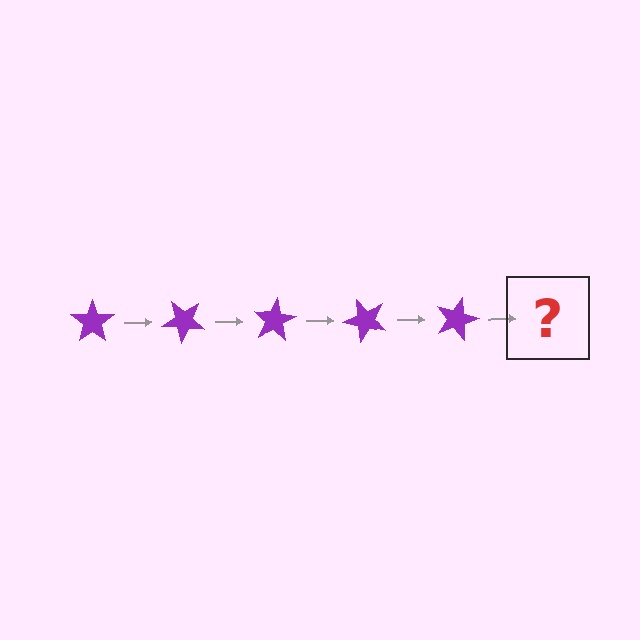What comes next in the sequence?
The next element should be a purple star rotated 200 degrees.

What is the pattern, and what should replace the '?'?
The pattern is that the star rotates 40 degrees each step. The '?' should be a purple star rotated 200 degrees.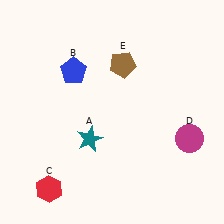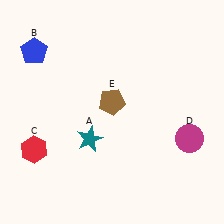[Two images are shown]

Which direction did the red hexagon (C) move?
The red hexagon (C) moved up.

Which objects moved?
The objects that moved are: the blue pentagon (B), the red hexagon (C), the brown pentagon (E).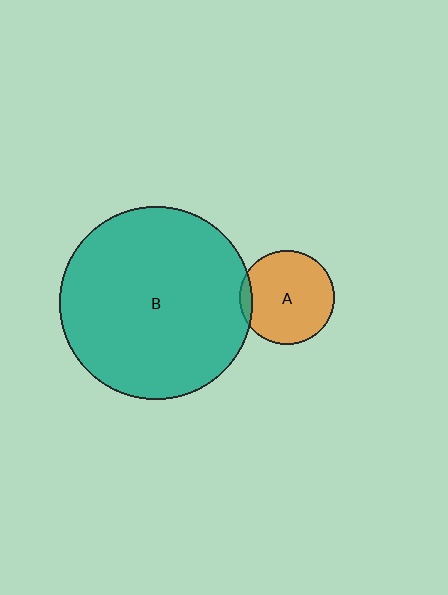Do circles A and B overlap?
Yes.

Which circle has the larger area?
Circle B (teal).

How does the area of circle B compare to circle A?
Approximately 4.2 times.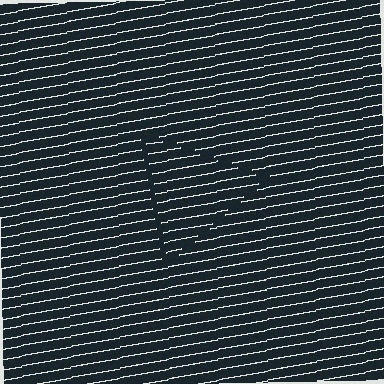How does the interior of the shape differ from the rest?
The interior of the shape contains the same grating, shifted by half a period — the contour is defined by the phase discontinuity where line-ends from the inner and outer gratings abut.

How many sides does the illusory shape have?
3 sides — the line-ends trace a triangle.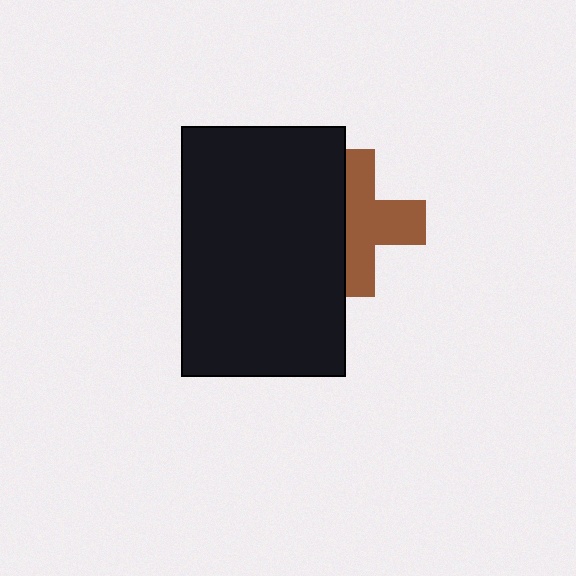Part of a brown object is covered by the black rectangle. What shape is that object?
It is a cross.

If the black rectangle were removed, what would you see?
You would see the complete brown cross.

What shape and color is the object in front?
The object in front is a black rectangle.